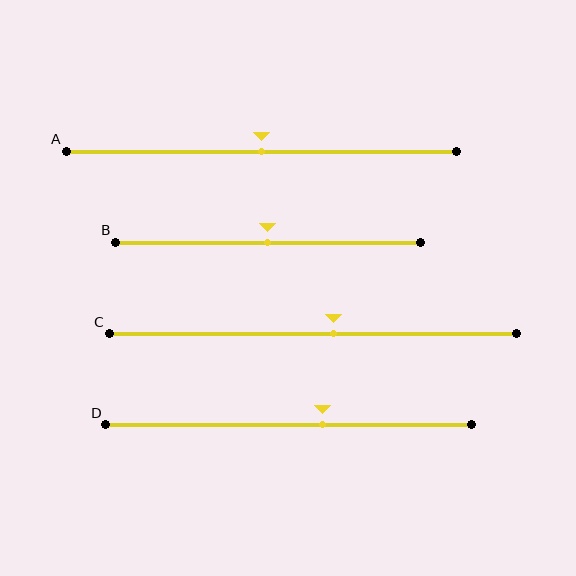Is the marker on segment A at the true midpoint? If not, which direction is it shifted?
Yes, the marker on segment A is at the true midpoint.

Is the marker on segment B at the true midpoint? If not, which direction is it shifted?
Yes, the marker on segment B is at the true midpoint.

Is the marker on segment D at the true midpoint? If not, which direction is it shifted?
No, the marker on segment D is shifted to the right by about 9% of the segment length.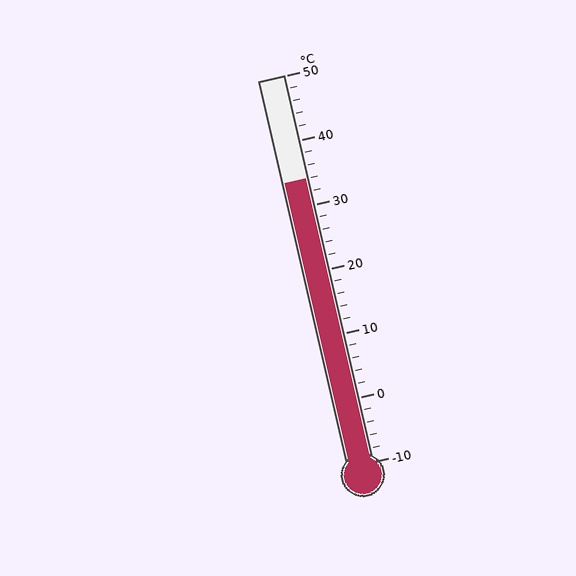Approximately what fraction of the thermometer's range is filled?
The thermometer is filled to approximately 75% of its range.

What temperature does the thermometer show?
The thermometer shows approximately 34°C.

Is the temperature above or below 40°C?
The temperature is below 40°C.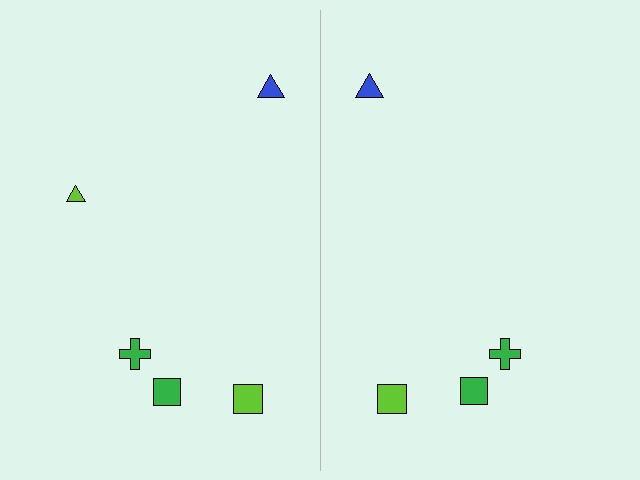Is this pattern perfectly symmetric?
No, the pattern is not perfectly symmetric. A lime triangle is missing from the right side.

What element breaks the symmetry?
A lime triangle is missing from the right side.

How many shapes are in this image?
There are 9 shapes in this image.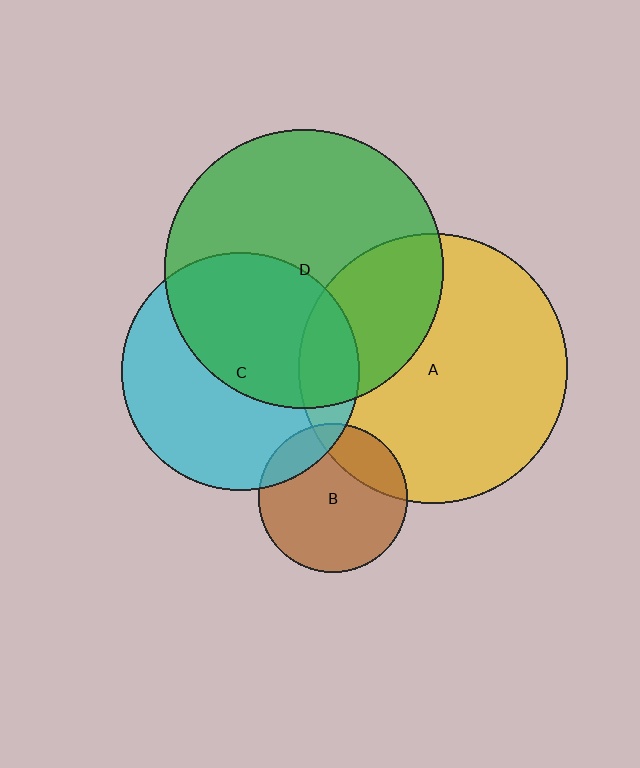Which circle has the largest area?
Circle D (green).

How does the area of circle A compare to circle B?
Approximately 3.3 times.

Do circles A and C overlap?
Yes.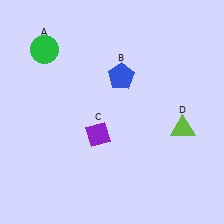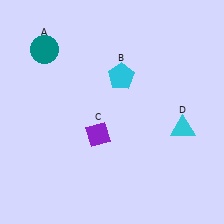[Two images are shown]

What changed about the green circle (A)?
In Image 1, A is green. In Image 2, it changed to teal.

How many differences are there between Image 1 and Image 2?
There are 3 differences between the two images.